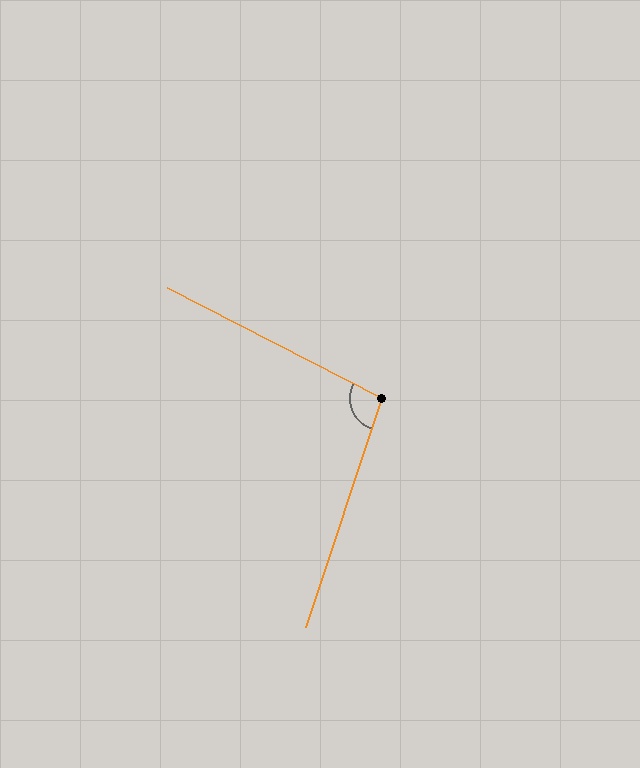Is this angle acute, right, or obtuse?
It is obtuse.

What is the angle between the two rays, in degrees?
Approximately 99 degrees.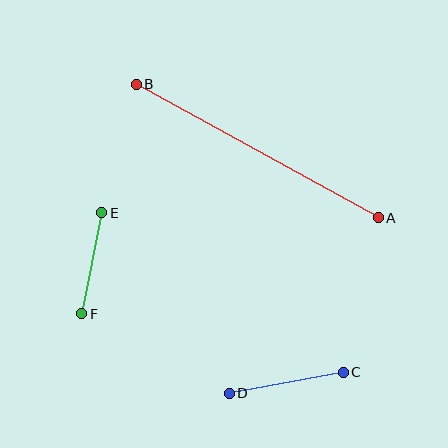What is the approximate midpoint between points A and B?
The midpoint is at approximately (257, 151) pixels.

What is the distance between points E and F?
The distance is approximately 103 pixels.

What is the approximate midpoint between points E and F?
The midpoint is at approximately (92, 263) pixels.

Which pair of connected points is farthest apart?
Points A and B are farthest apart.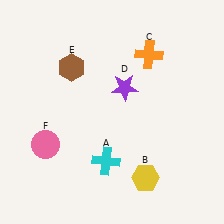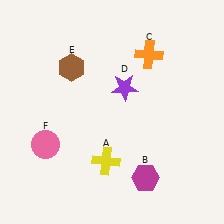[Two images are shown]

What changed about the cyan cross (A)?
In Image 1, A is cyan. In Image 2, it changed to yellow.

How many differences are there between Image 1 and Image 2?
There are 2 differences between the two images.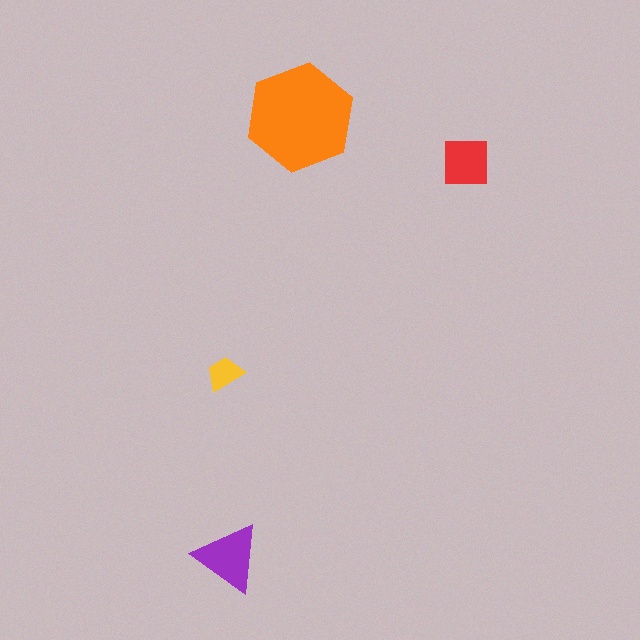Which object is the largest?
The orange hexagon.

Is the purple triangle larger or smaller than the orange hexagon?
Smaller.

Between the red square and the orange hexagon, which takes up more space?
The orange hexagon.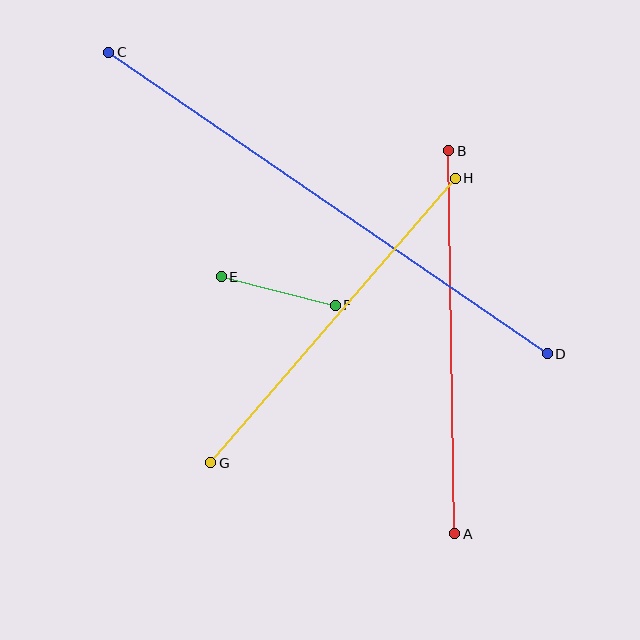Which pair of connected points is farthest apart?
Points C and D are farthest apart.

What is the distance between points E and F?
The distance is approximately 118 pixels.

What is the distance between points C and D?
The distance is approximately 532 pixels.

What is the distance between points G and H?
The distance is approximately 375 pixels.